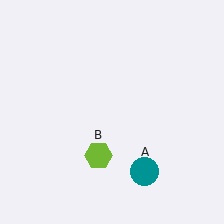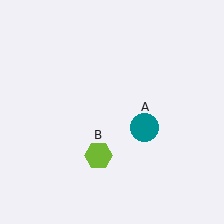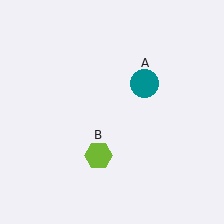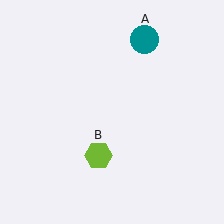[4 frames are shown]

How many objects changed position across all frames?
1 object changed position: teal circle (object A).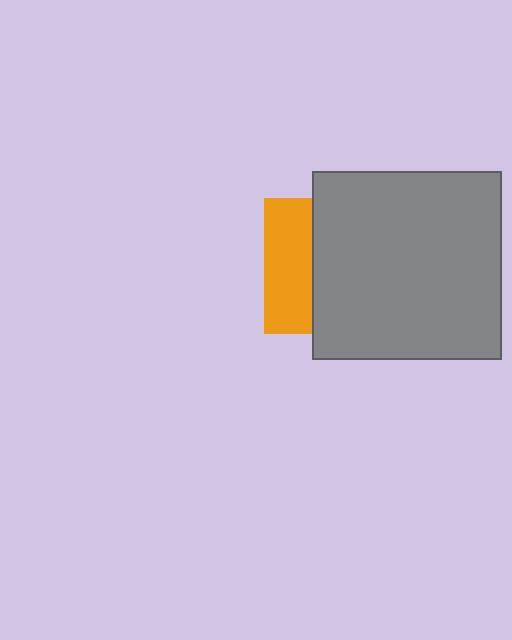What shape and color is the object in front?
The object in front is a gray square.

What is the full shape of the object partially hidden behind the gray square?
The partially hidden object is an orange square.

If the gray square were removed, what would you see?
You would see the complete orange square.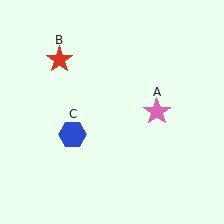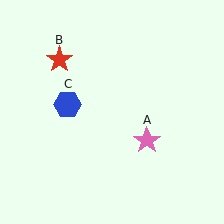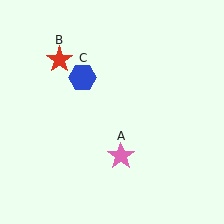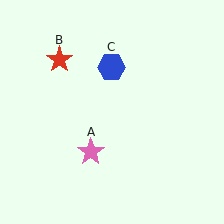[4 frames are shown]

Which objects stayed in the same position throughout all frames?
Red star (object B) remained stationary.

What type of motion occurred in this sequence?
The pink star (object A), blue hexagon (object C) rotated clockwise around the center of the scene.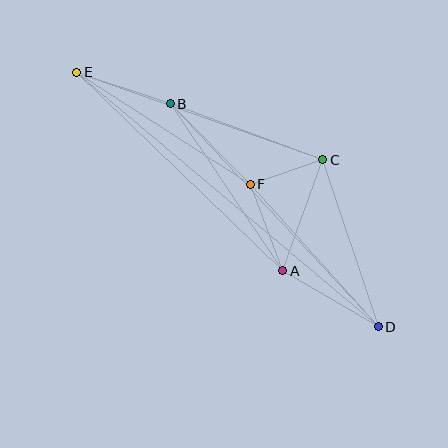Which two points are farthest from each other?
Points D and E are farthest from each other.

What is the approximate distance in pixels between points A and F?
The distance between A and F is approximately 92 pixels.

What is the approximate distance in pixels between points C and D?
The distance between C and D is approximately 176 pixels.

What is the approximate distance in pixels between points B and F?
The distance between B and F is approximately 113 pixels.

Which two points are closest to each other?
Points C and F are closest to each other.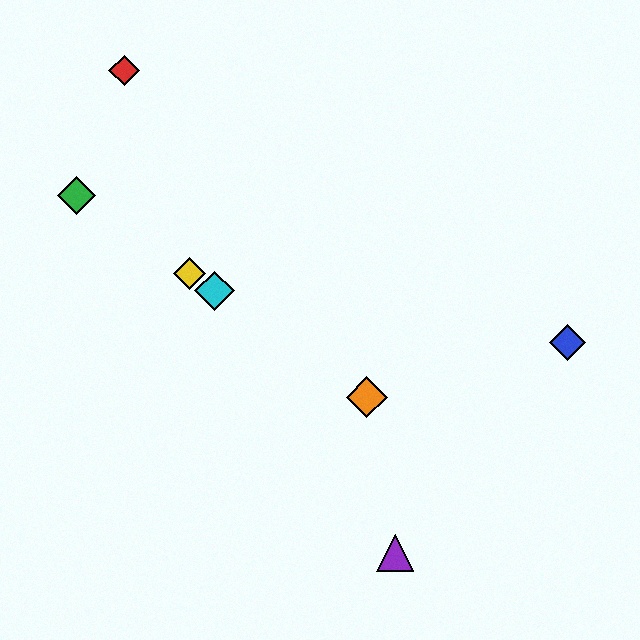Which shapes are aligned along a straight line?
The green diamond, the yellow diamond, the orange diamond, the cyan diamond are aligned along a straight line.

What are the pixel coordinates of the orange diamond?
The orange diamond is at (367, 397).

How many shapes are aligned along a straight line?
4 shapes (the green diamond, the yellow diamond, the orange diamond, the cyan diamond) are aligned along a straight line.